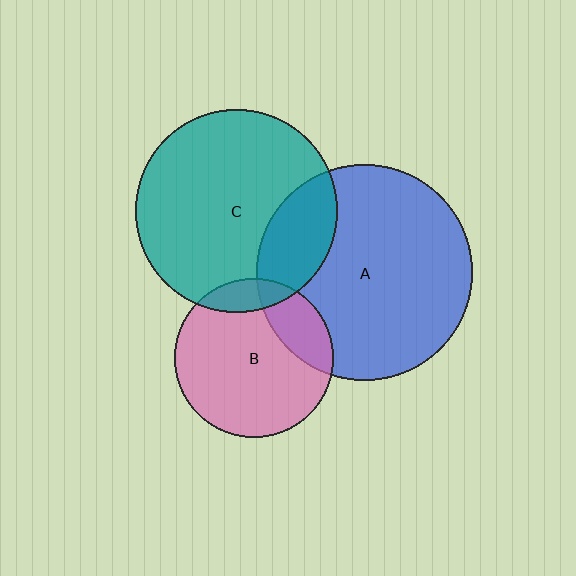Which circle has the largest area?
Circle A (blue).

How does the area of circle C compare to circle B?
Approximately 1.6 times.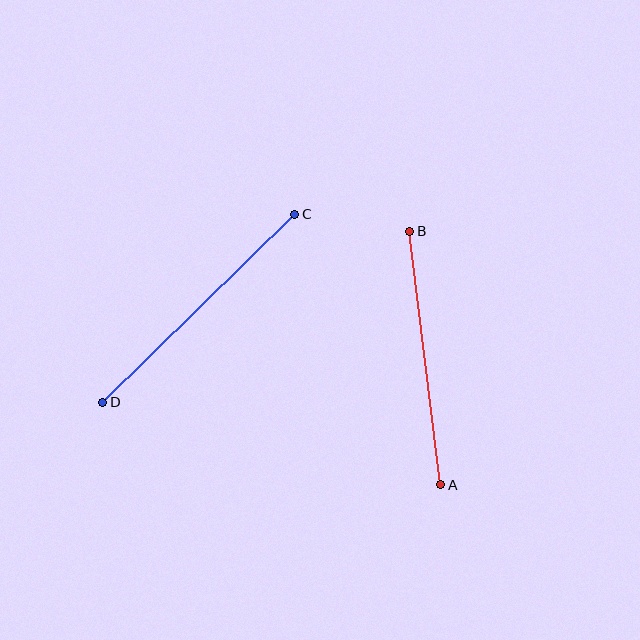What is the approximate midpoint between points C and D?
The midpoint is at approximately (199, 308) pixels.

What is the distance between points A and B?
The distance is approximately 255 pixels.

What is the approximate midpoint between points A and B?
The midpoint is at approximately (425, 358) pixels.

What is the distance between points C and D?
The distance is approximately 269 pixels.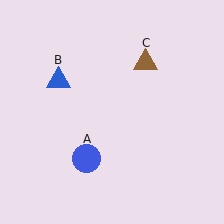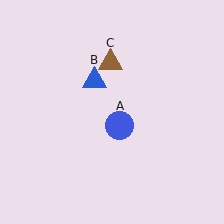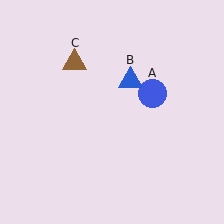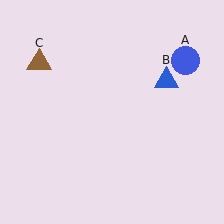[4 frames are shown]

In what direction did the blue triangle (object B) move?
The blue triangle (object B) moved right.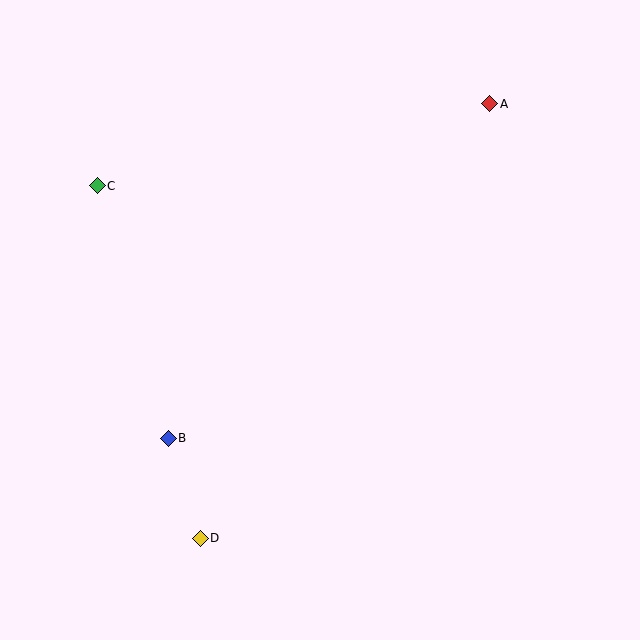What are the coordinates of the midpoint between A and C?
The midpoint between A and C is at (294, 145).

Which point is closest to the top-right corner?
Point A is closest to the top-right corner.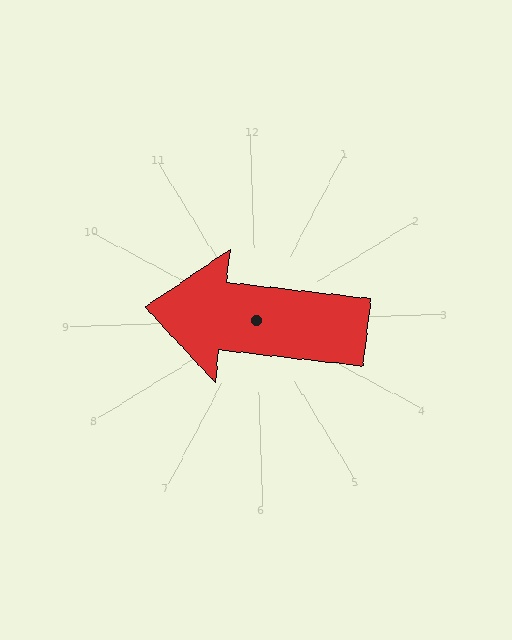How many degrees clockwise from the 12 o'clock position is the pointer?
Approximately 278 degrees.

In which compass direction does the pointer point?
West.